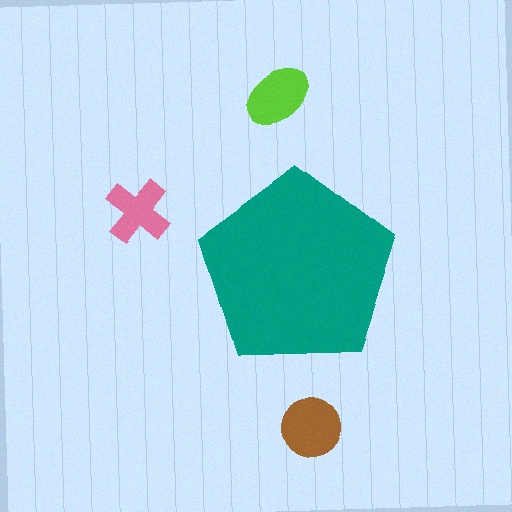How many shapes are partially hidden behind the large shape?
0 shapes are partially hidden.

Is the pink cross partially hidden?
No, the pink cross is fully visible.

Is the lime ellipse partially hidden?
No, the lime ellipse is fully visible.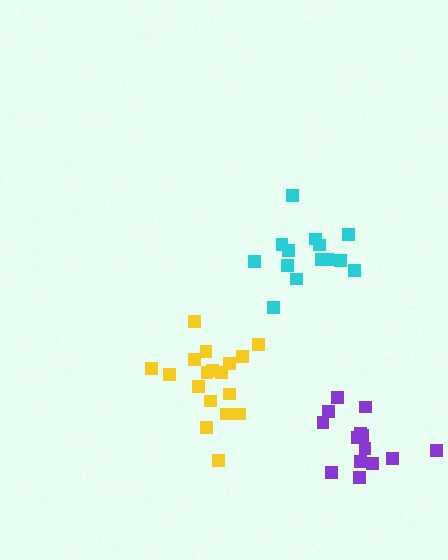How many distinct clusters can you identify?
There are 3 distinct clusters.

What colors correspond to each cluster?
The clusters are colored: yellow, cyan, purple.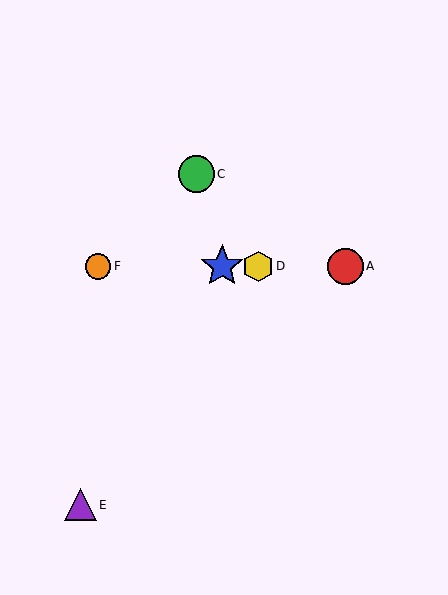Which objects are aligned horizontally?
Objects A, B, D, F are aligned horizontally.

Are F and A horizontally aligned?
Yes, both are at y≈266.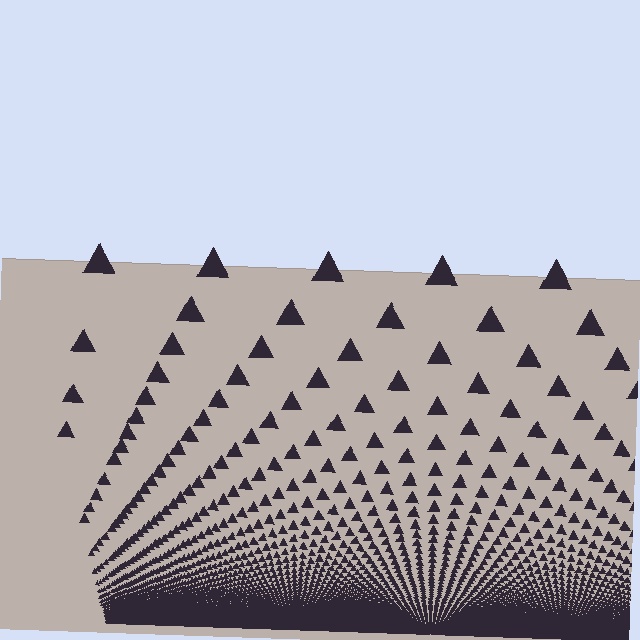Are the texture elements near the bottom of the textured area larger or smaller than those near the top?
Smaller. The gradient is inverted — elements near the bottom are smaller and denser.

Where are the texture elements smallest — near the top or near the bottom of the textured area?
Near the bottom.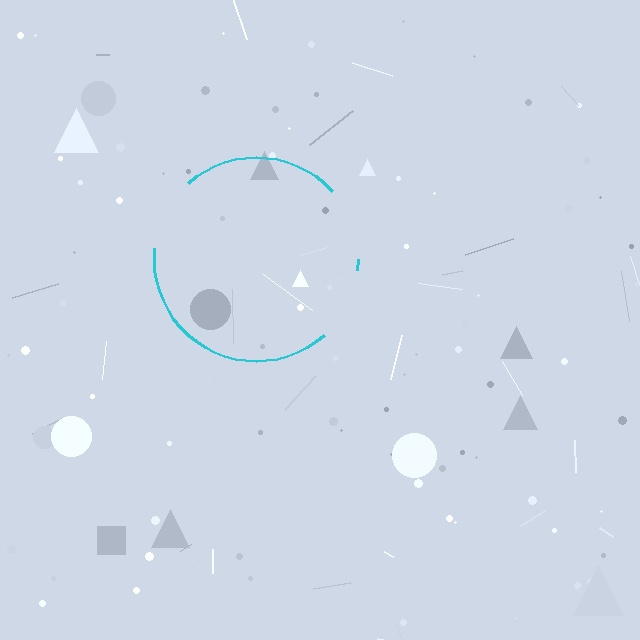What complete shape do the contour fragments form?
The contour fragments form a circle.